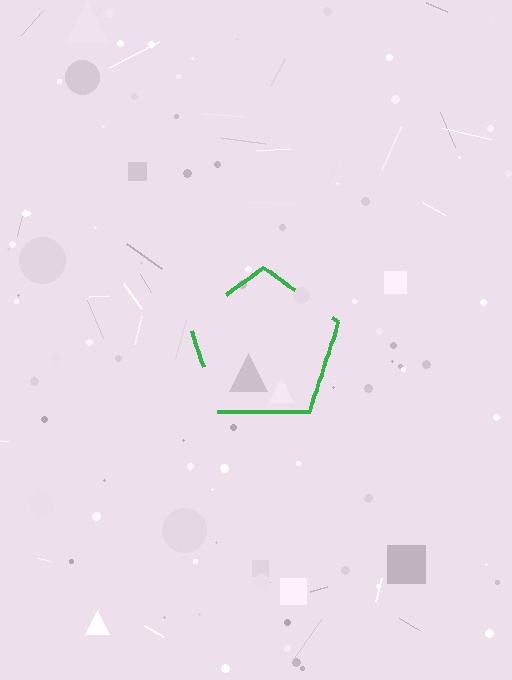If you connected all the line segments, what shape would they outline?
They would outline a pentagon.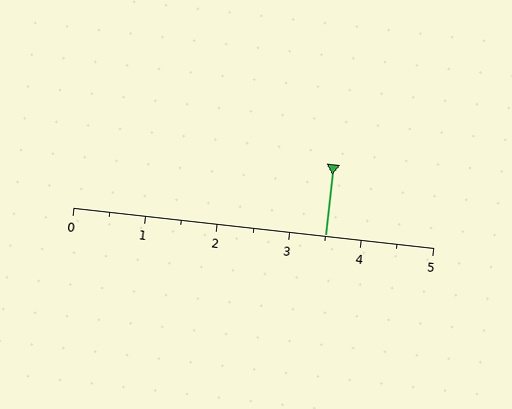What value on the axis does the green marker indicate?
The marker indicates approximately 3.5.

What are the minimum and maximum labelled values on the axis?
The axis runs from 0 to 5.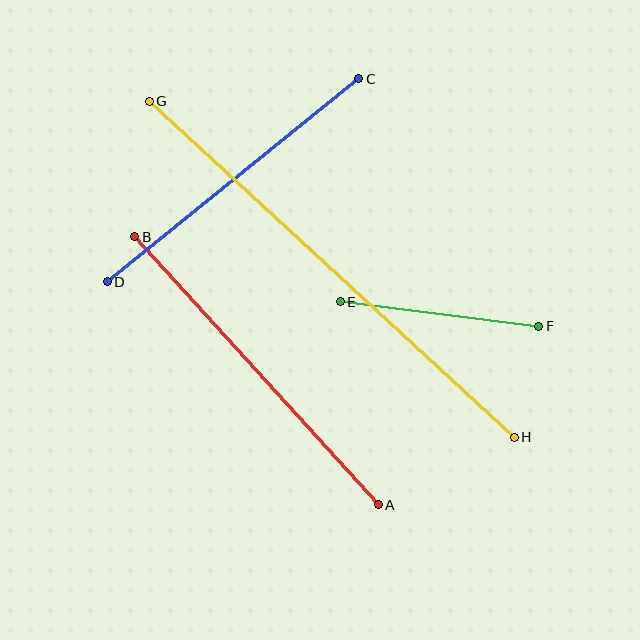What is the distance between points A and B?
The distance is approximately 362 pixels.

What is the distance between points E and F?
The distance is approximately 200 pixels.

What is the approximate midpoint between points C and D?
The midpoint is at approximately (233, 180) pixels.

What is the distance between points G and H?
The distance is approximately 496 pixels.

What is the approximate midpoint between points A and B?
The midpoint is at approximately (257, 371) pixels.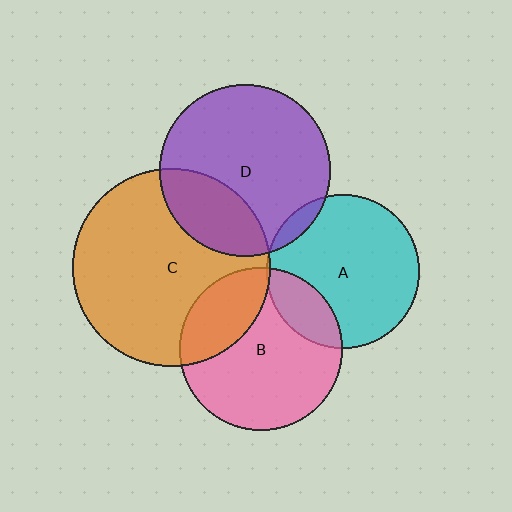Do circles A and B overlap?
Yes.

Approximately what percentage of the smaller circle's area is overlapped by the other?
Approximately 20%.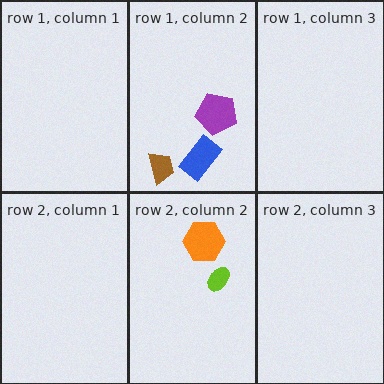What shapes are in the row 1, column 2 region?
The brown trapezoid, the blue rectangle, the purple pentagon.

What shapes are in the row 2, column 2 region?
The orange hexagon, the lime ellipse.